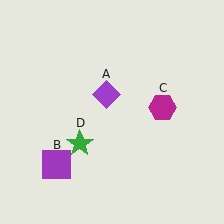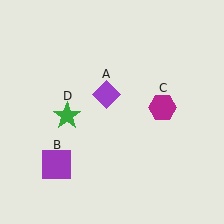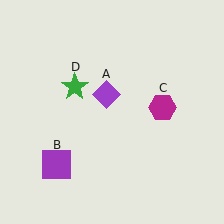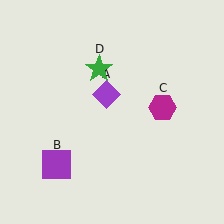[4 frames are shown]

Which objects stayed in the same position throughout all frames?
Purple diamond (object A) and purple square (object B) and magenta hexagon (object C) remained stationary.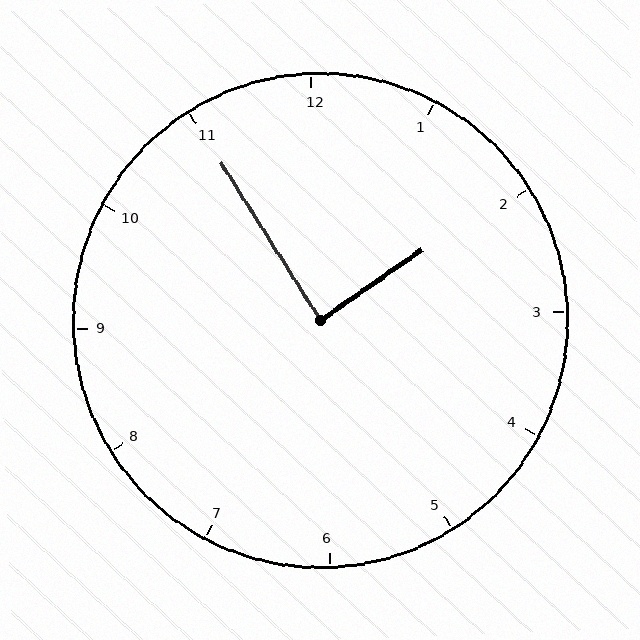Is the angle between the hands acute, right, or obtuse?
It is right.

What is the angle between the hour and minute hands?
Approximately 88 degrees.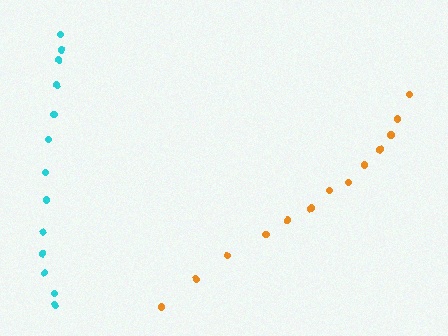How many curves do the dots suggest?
There are 2 distinct paths.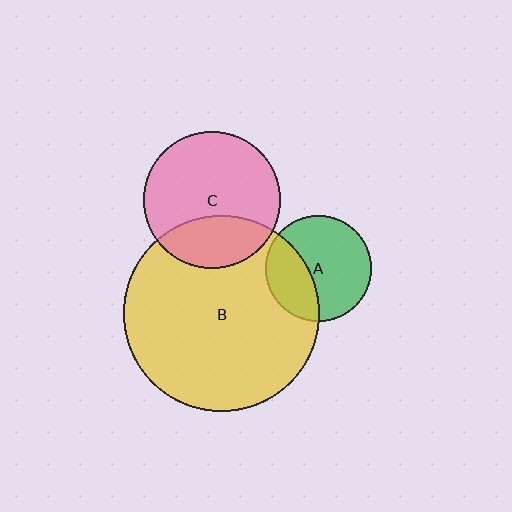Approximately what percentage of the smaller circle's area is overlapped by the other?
Approximately 35%.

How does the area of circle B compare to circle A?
Approximately 3.4 times.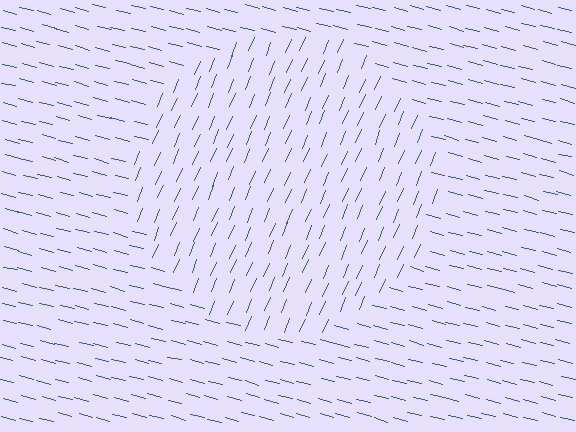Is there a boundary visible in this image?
Yes, there is a texture boundary formed by a change in line orientation.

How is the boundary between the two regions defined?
The boundary is defined purely by a change in line orientation (approximately 82 degrees difference). All lines are the same color and thickness.